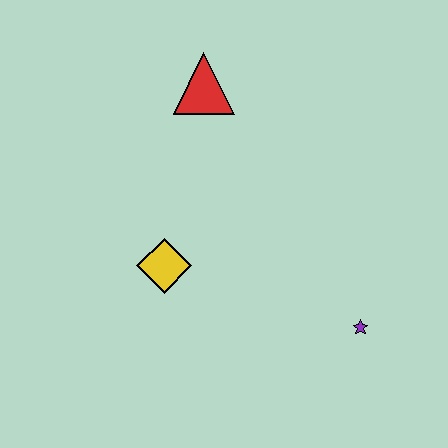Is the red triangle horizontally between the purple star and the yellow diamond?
Yes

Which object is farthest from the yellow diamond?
The purple star is farthest from the yellow diamond.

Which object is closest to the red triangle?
The yellow diamond is closest to the red triangle.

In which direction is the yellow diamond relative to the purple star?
The yellow diamond is to the left of the purple star.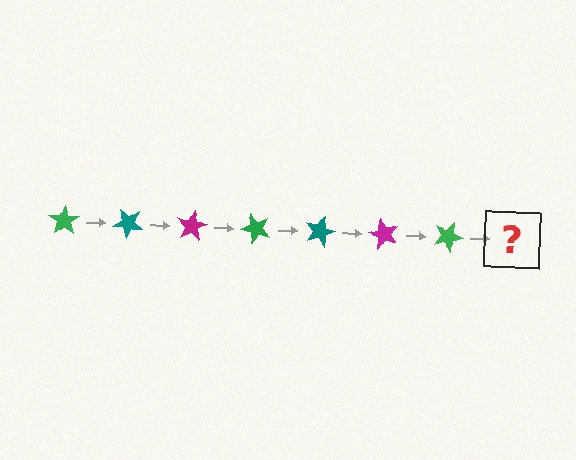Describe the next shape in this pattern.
It should be a teal star, rotated 280 degrees from the start.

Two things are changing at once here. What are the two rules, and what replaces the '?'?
The two rules are that it rotates 40 degrees each step and the color cycles through green, teal, and magenta. The '?' should be a teal star, rotated 280 degrees from the start.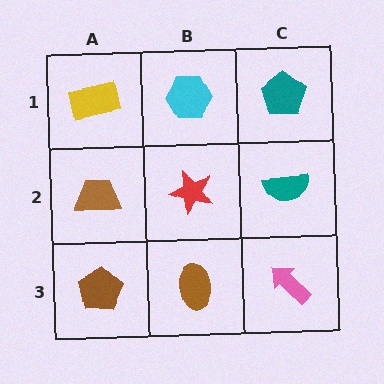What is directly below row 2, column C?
A pink arrow.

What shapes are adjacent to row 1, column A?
A brown trapezoid (row 2, column A), a cyan hexagon (row 1, column B).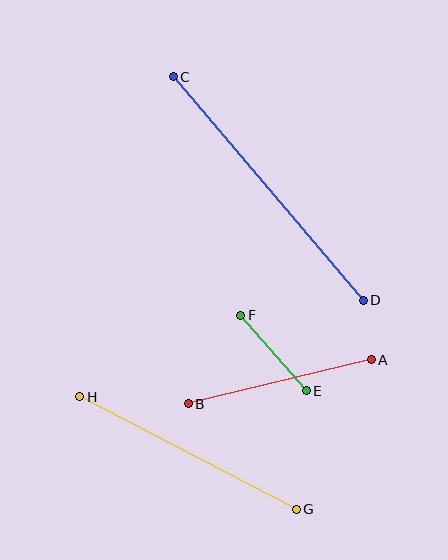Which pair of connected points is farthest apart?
Points C and D are farthest apart.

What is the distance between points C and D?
The distance is approximately 294 pixels.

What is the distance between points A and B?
The distance is approximately 188 pixels.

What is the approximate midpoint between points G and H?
The midpoint is at approximately (188, 453) pixels.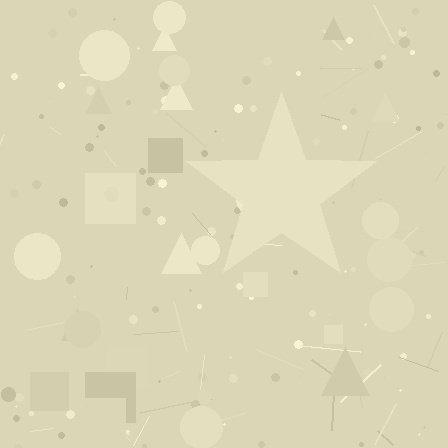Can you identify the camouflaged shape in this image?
The camouflaged shape is a star.